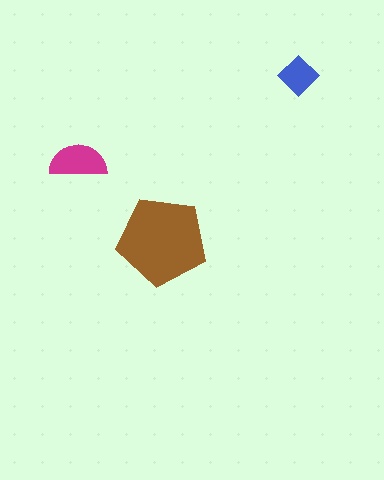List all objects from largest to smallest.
The brown pentagon, the magenta semicircle, the blue diamond.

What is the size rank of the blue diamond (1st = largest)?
3rd.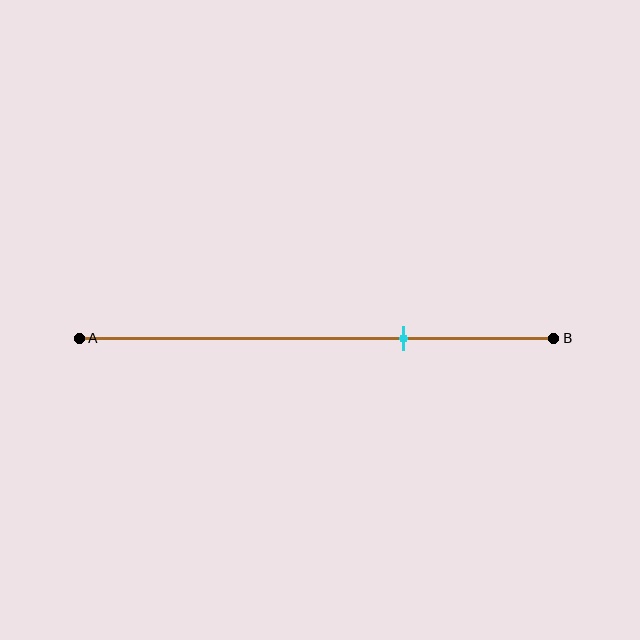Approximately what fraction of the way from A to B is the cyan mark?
The cyan mark is approximately 70% of the way from A to B.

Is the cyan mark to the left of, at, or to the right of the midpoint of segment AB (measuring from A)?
The cyan mark is to the right of the midpoint of segment AB.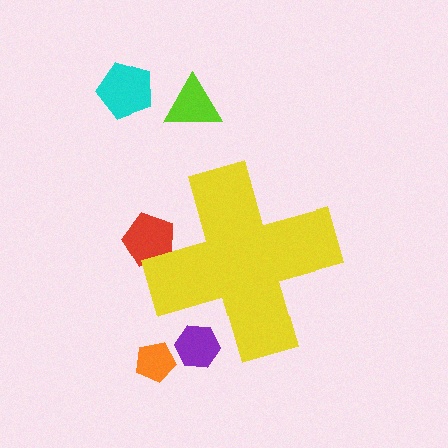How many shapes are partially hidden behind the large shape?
2 shapes are partially hidden.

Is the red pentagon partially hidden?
Yes, the red pentagon is partially hidden behind the yellow cross.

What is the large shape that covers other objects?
A yellow cross.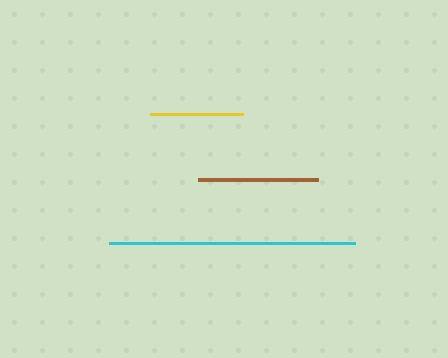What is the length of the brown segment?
The brown segment is approximately 120 pixels long.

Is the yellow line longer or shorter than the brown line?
The brown line is longer than the yellow line.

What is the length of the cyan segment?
The cyan segment is approximately 246 pixels long.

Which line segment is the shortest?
The yellow line is the shortest at approximately 93 pixels.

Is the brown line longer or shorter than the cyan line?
The cyan line is longer than the brown line.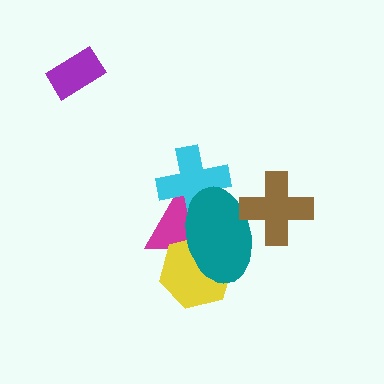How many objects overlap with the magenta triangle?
3 objects overlap with the magenta triangle.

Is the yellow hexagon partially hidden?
Yes, it is partially covered by another shape.